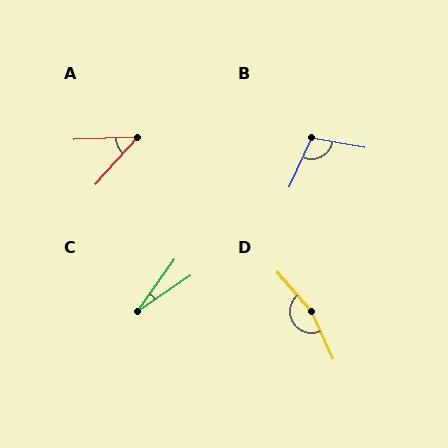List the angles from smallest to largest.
C (21°), A (45°), B (104°), D (164°).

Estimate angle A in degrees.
Approximately 45 degrees.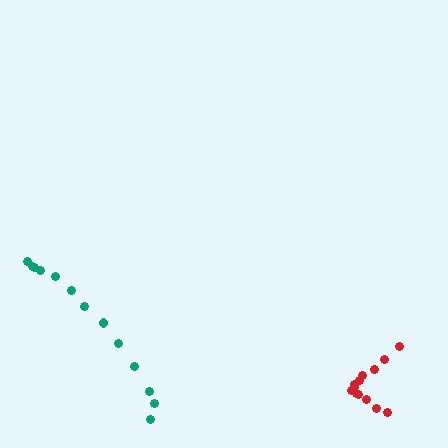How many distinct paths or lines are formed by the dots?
There are 2 distinct paths.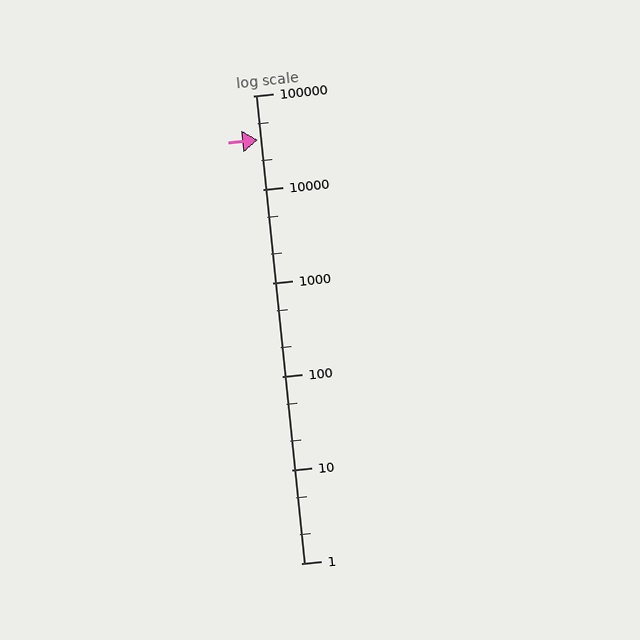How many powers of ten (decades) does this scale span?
The scale spans 5 decades, from 1 to 100000.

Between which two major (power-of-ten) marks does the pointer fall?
The pointer is between 10000 and 100000.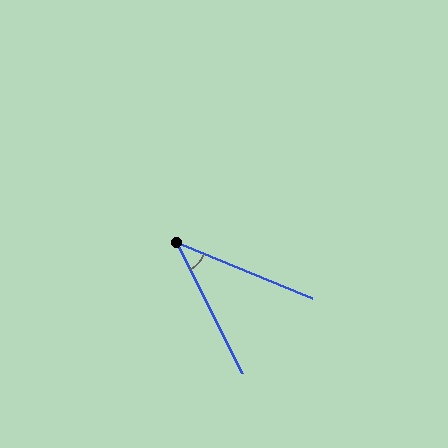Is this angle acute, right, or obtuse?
It is acute.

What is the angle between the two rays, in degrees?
Approximately 41 degrees.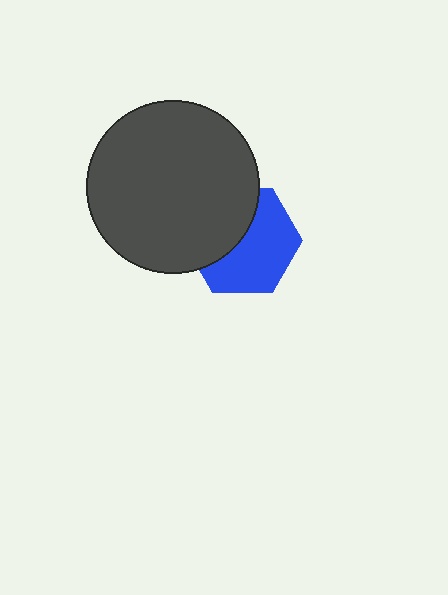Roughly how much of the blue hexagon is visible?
About half of it is visible (roughly 58%).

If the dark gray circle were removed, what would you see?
You would see the complete blue hexagon.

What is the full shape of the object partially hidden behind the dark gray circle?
The partially hidden object is a blue hexagon.